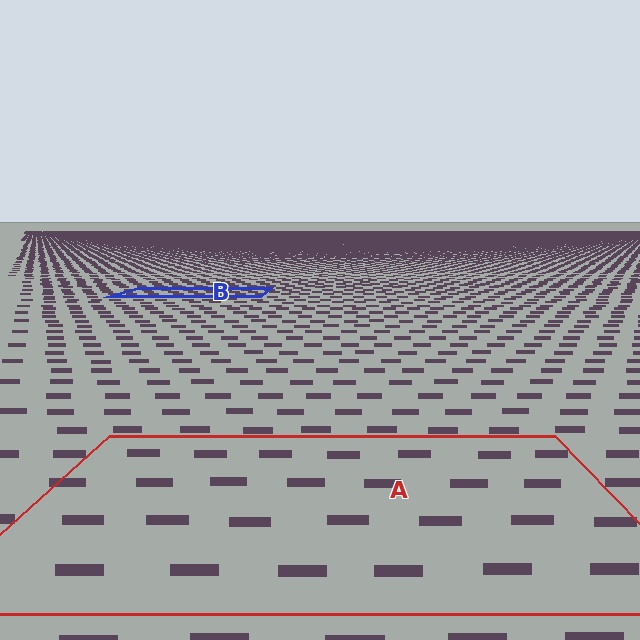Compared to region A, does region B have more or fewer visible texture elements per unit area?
Region B has more texture elements per unit area — they are packed more densely because it is farther away.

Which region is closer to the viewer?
Region A is closer. The texture elements there are larger and more spread out.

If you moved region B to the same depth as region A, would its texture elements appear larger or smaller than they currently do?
They would appear larger. At a closer depth, the same texture elements are projected at a bigger on-screen size.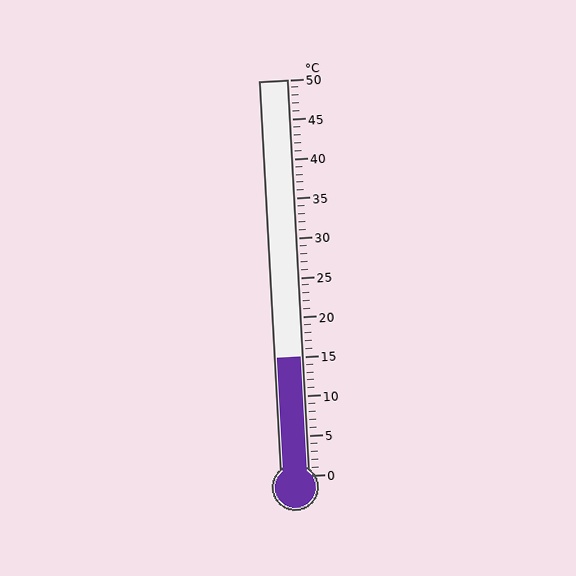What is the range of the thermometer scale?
The thermometer scale ranges from 0°C to 50°C.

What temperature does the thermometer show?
The thermometer shows approximately 15°C.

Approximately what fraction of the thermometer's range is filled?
The thermometer is filled to approximately 30% of its range.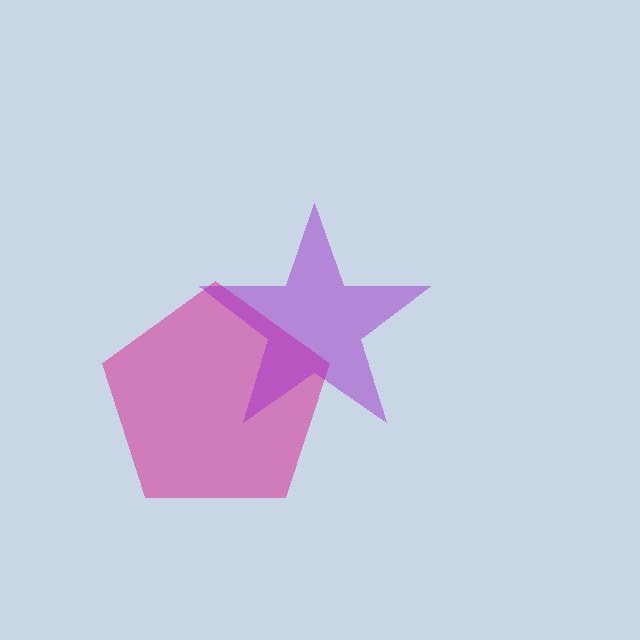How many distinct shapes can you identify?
There are 2 distinct shapes: a magenta pentagon, a purple star.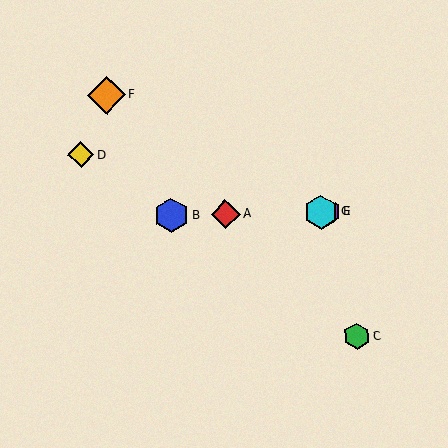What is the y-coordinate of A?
Object A is at y≈214.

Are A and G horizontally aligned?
Yes, both are at y≈214.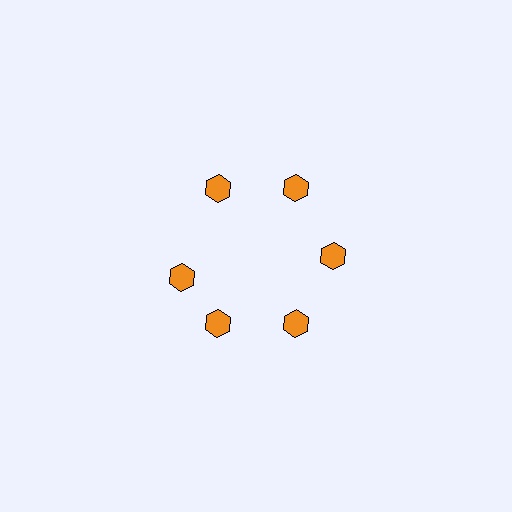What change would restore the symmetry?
The symmetry would be restored by rotating it back into even spacing with its neighbors so that all 6 hexagons sit at equal angles and equal distance from the center.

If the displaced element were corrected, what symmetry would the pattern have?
It would have 6-fold rotational symmetry — the pattern would map onto itself every 60 degrees.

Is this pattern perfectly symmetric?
No. The 6 orange hexagons are arranged in a ring, but one element near the 9 o'clock position is rotated out of alignment along the ring, breaking the 6-fold rotational symmetry.